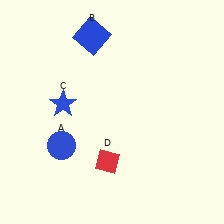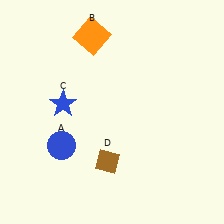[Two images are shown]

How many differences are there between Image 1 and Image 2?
There are 2 differences between the two images.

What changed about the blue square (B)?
In Image 1, B is blue. In Image 2, it changed to orange.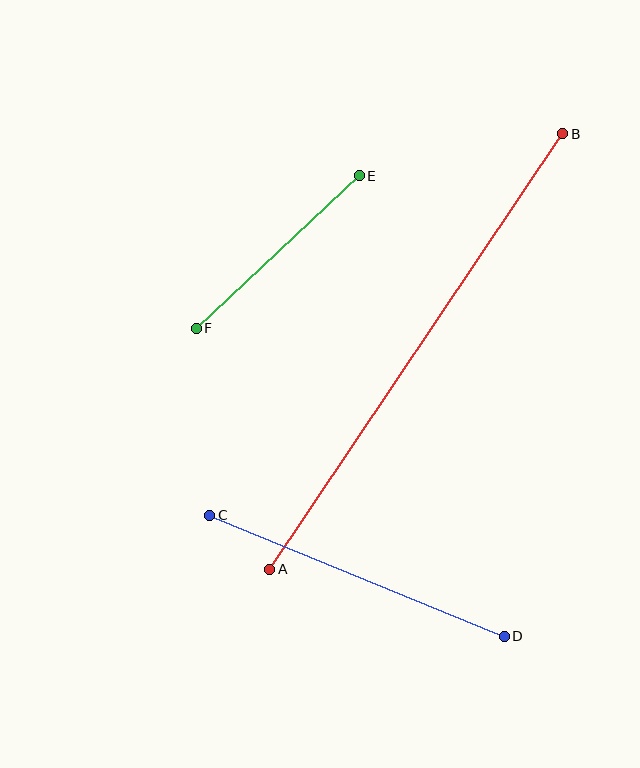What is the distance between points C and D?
The distance is approximately 319 pixels.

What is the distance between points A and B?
The distance is approximately 525 pixels.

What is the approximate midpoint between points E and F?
The midpoint is at approximately (278, 252) pixels.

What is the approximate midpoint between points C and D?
The midpoint is at approximately (357, 576) pixels.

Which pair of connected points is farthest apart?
Points A and B are farthest apart.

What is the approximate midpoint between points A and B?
The midpoint is at approximately (416, 352) pixels.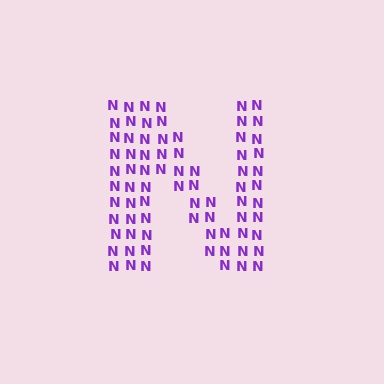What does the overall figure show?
The overall figure shows the letter N.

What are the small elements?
The small elements are letter N's.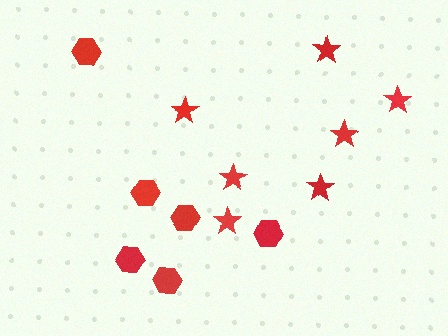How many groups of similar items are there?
There are 2 groups: one group of hexagons (6) and one group of stars (7).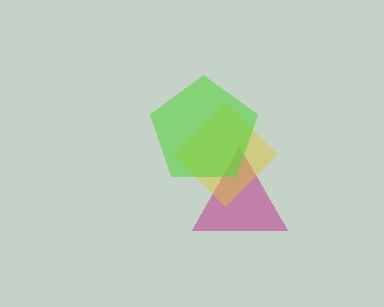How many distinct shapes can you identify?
There are 3 distinct shapes: a magenta triangle, a yellow diamond, a lime pentagon.